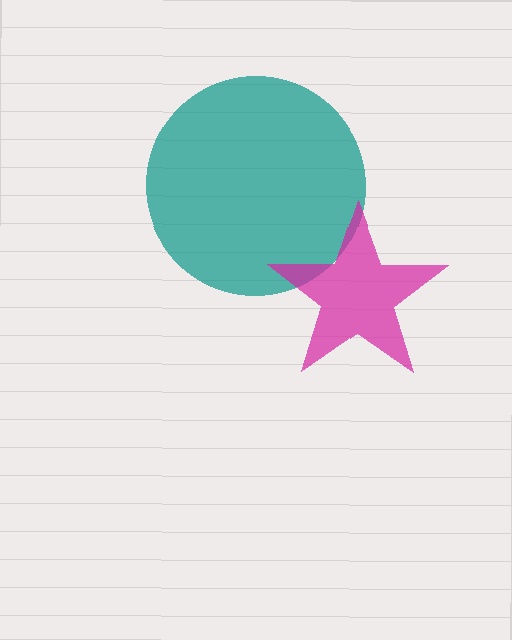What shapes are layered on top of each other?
The layered shapes are: a teal circle, a magenta star.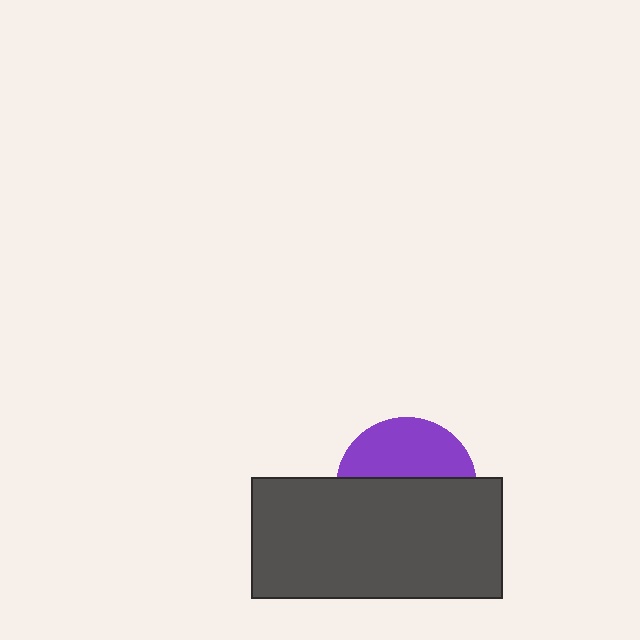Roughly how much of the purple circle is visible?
A small part of it is visible (roughly 41%).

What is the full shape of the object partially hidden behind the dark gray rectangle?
The partially hidden object is a purple circle.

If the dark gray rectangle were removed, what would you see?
You would see the complete purple circle.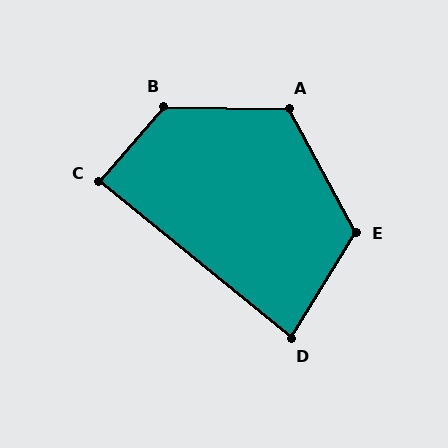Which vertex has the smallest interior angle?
D, at approximately 82 degrees.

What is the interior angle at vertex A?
Approximately 120 degrees (obtuse).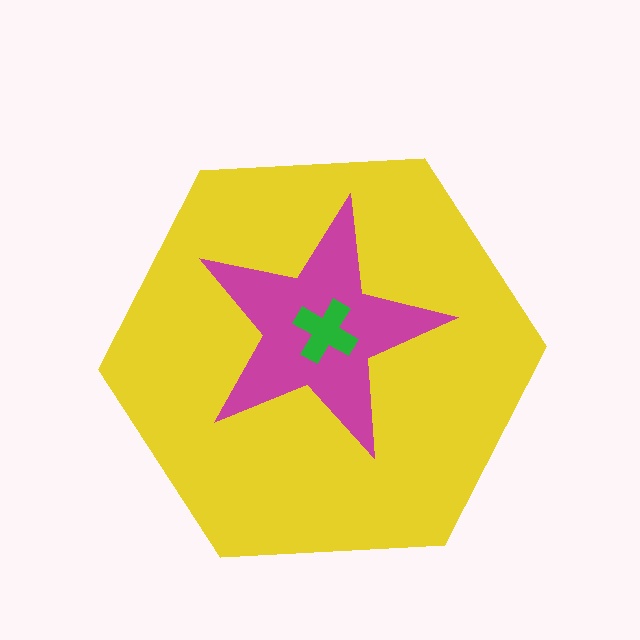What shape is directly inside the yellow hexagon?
The magenta star.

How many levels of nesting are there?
3.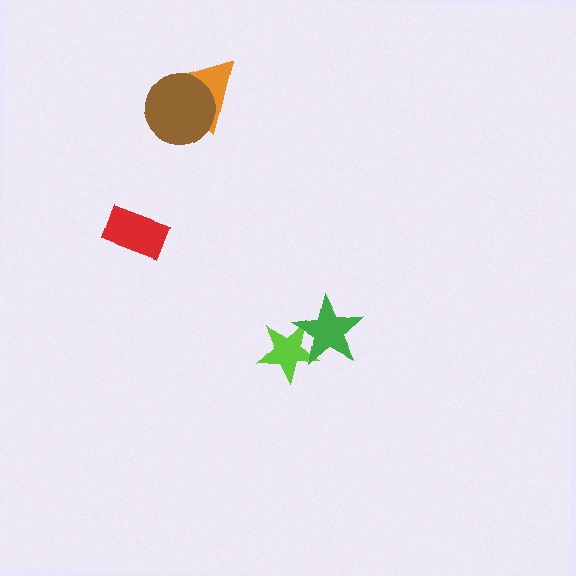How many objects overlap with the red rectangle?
0 objects overlap with the red rectangle.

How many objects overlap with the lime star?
1 object overlaps with the lime star.